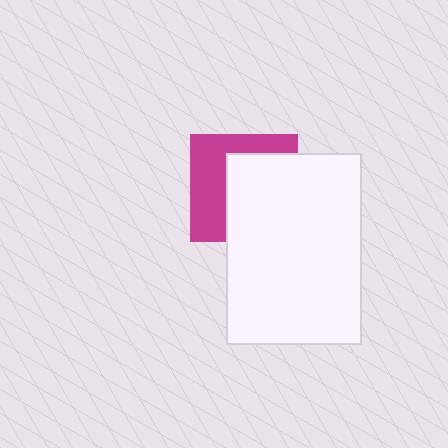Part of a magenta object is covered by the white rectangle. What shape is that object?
It is a square.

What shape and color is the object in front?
The object in front is a white rectangle.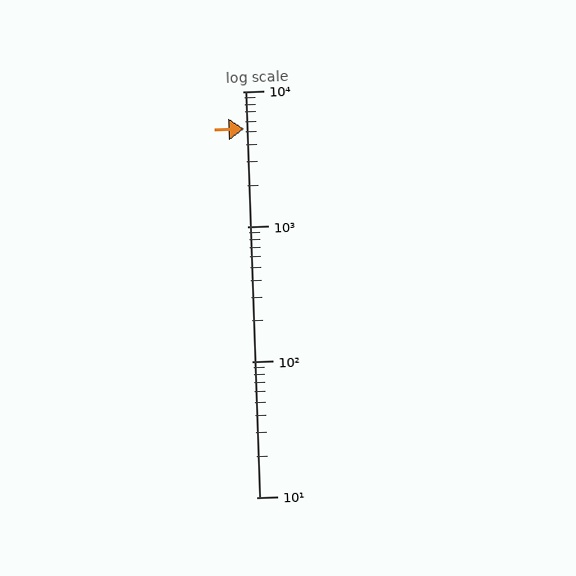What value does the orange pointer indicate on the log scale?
The pointer indicates approximately 5300.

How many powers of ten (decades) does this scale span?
The scale spans 3 decades, from 10 to 10000.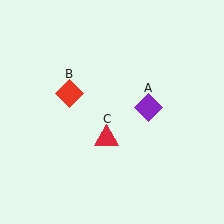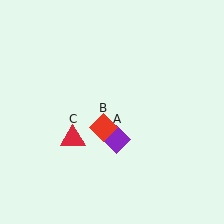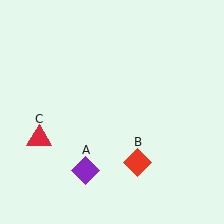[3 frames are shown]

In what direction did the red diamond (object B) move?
The red diamond (object B) moved down and to the right.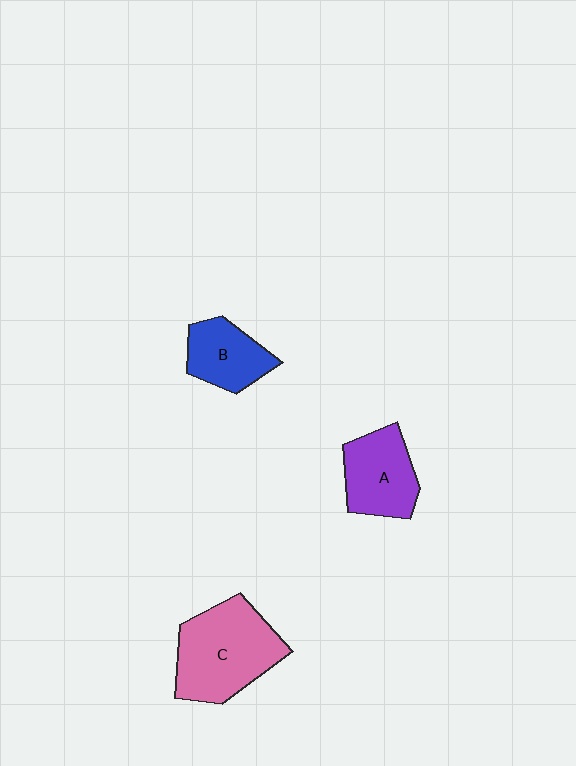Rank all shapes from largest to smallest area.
From largest to smallest: C (pink), A (purple), B (blue).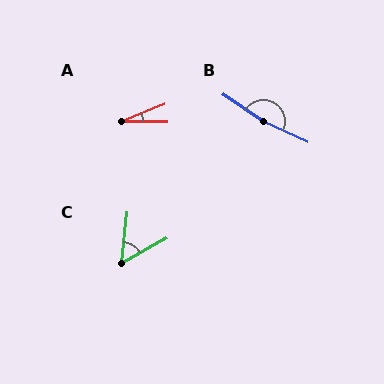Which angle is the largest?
B, at approximately 170 degrees.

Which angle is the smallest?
A, at approximately 23 degrees.